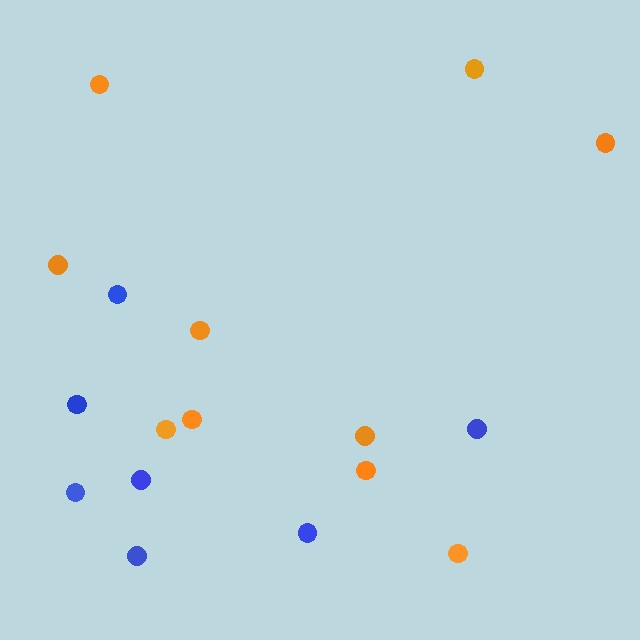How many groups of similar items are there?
There are 2 groups: one group of blue circles (7) and one group of orange circles (10).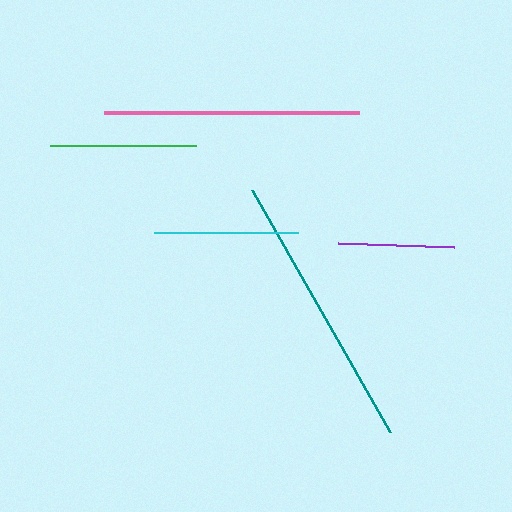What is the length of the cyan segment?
The cyan segment is approximately 144 pixels long.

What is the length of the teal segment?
The teal segment is approximately 278 pixels long.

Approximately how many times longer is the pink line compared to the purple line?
The pink line is approximately 2.2 times the length of the purple line.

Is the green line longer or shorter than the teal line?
The teal line is longer than the green line.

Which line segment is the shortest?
The purple line is the shortest at approximately 116 pixels.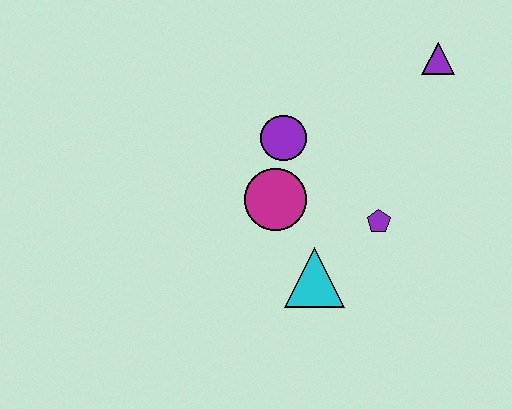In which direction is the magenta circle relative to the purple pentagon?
The magenta circle is to the left of the purple pentagon.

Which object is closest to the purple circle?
The magenta circle is closest to the purple circle.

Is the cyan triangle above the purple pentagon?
No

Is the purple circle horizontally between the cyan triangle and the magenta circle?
Yes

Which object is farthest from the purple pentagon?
The purple triangle is farthest from the purple pentagon.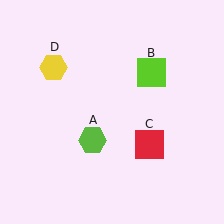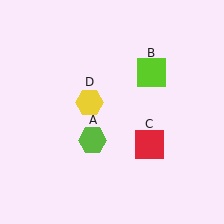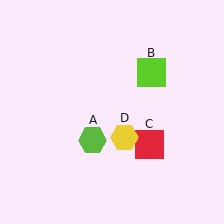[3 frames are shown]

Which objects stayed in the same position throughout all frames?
Lime hexagon (object A) and lime square (object B) and red square (object C) remained stationary.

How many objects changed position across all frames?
1 object changed position: yellow hexagon (object D).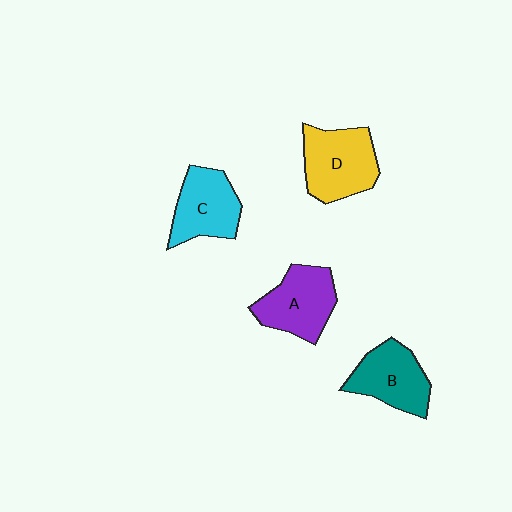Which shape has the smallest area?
Shape C (cyan).